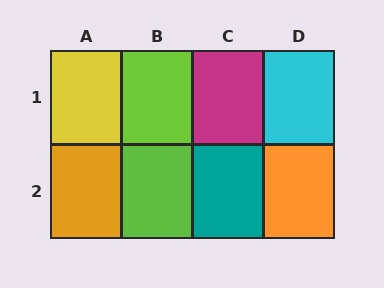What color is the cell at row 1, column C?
Magenta.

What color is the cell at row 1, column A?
Yellow.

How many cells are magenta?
1 cell is magenta.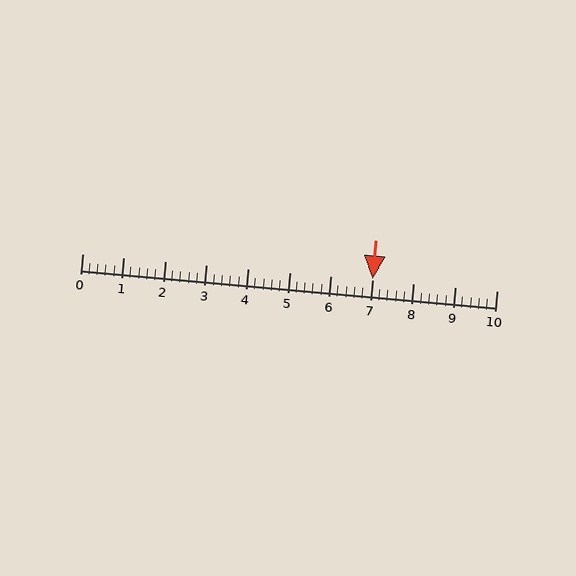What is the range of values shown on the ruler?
The ruler shows values from 0 to 10.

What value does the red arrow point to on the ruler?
The red arrow points to approximately 7.0.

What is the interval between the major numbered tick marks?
The major tick marks are spaced 1 units apart.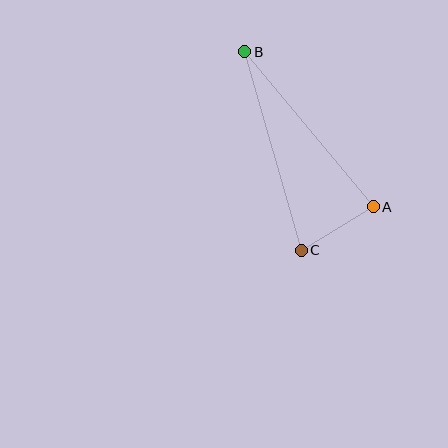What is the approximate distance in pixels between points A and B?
The distance between A and B is approximately 201 pixels.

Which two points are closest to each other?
Points A and C are closest to each other.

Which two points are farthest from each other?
Points B and C are farthest from each other.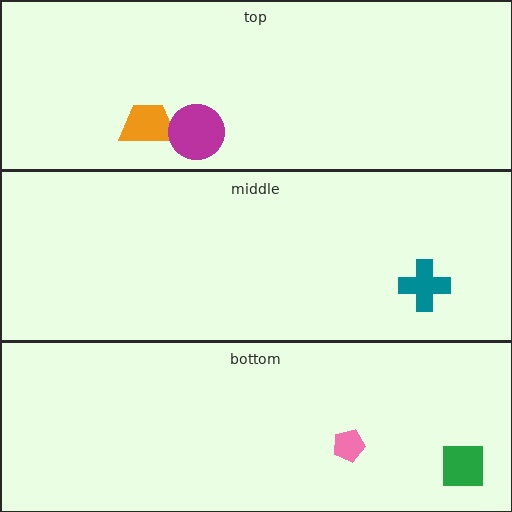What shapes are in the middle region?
The teal cross.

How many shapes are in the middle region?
1.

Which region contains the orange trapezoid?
The top region.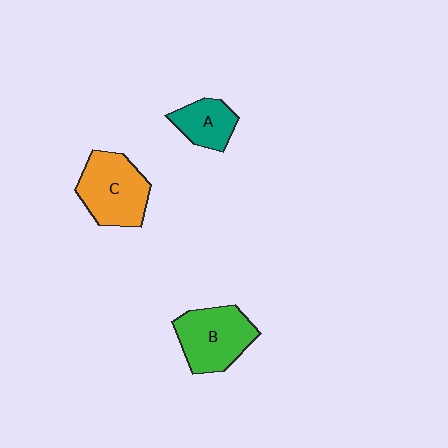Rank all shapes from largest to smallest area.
From largest to smallest: C (orange), B (green), A (teal).